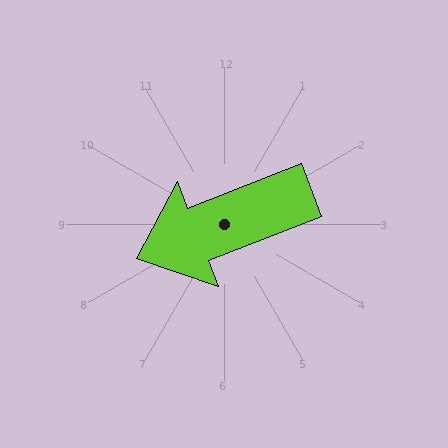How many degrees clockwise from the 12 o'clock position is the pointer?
Approximately 249 degrees.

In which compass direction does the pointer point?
West.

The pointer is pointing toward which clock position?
Roughly 8 o'clock.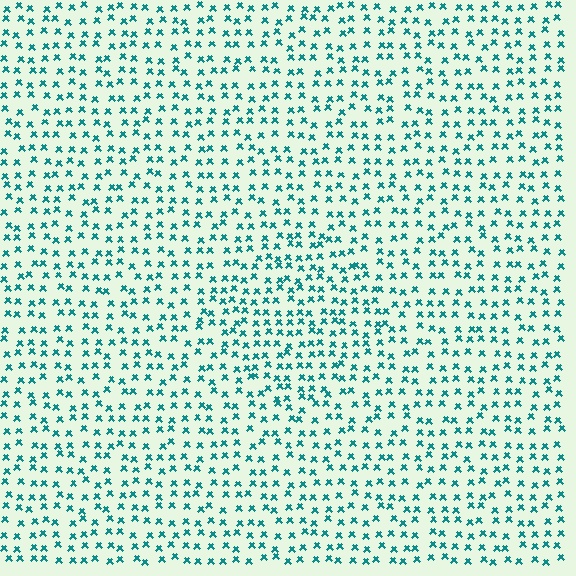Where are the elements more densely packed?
The elements are more densely packed inside the diamond boundary.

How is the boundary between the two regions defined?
The boundary is defined by a change in element density (approximately 1.4x ratio). All elements are the same color, size, and shape.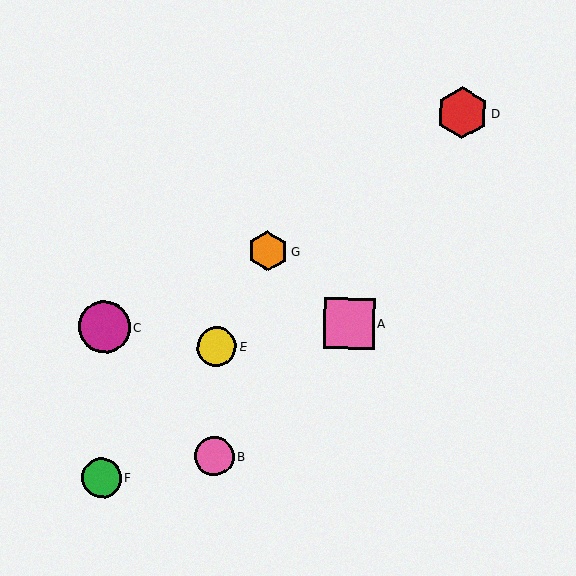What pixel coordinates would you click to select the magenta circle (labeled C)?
Click at (104, 327) to select the magenta circle C.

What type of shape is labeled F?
Shape F is a green circle.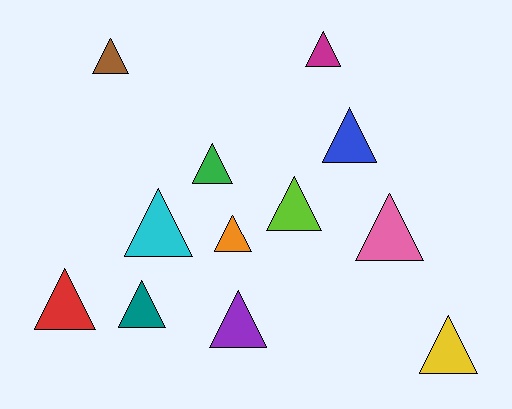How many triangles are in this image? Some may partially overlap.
There are 12 triangles.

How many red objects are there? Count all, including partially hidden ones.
There is 1 red object.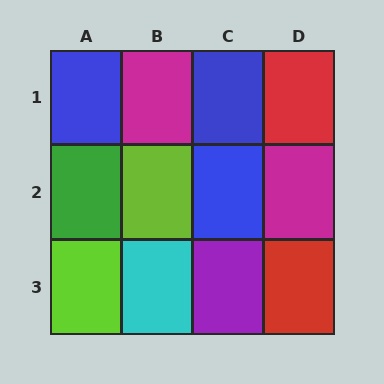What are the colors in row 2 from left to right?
Green, lime, blue, magenta.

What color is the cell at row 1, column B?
Magenta.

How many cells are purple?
1 cell is purple.